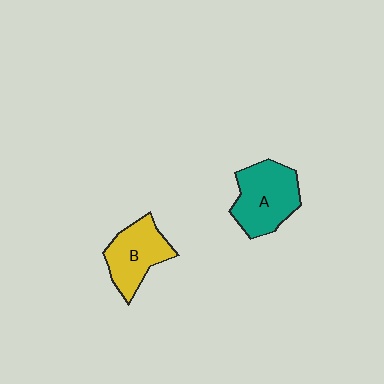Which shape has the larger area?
Shape A (teal).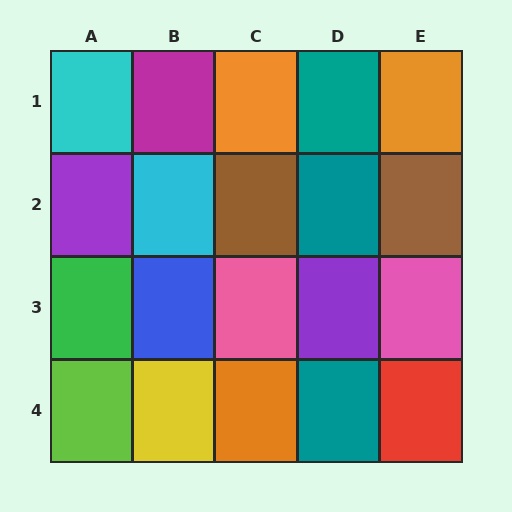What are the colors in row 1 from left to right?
Cyan, magenta, orange, teal, orange.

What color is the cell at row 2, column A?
Purple.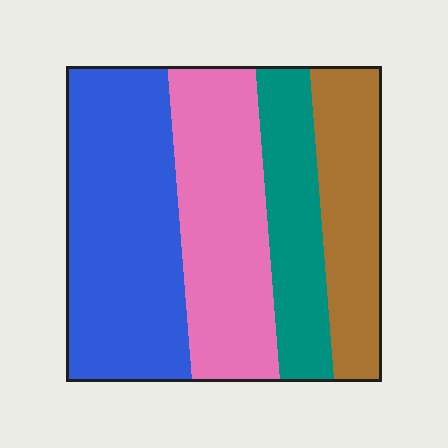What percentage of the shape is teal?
Teal covers 17% of the shape.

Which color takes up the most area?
Blue, at roughly 35%.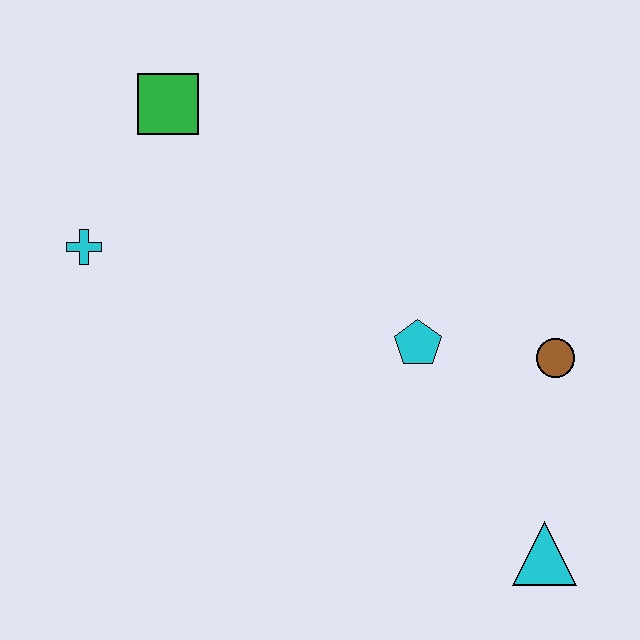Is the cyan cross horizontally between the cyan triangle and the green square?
No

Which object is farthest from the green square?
The cyan triangle is farthest from the green square.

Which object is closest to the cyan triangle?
The brown circle is closest to the cyan triangle.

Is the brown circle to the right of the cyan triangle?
Yes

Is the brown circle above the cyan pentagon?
No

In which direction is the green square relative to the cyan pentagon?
The green square is to the left of the cyan pentagon.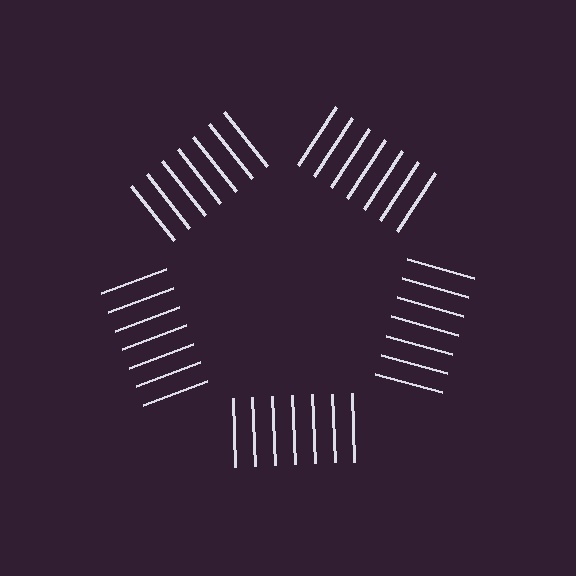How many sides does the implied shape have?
5 sides — the line-ends trace a pentagon.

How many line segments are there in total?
35 — 7 along each of the 5 edges.